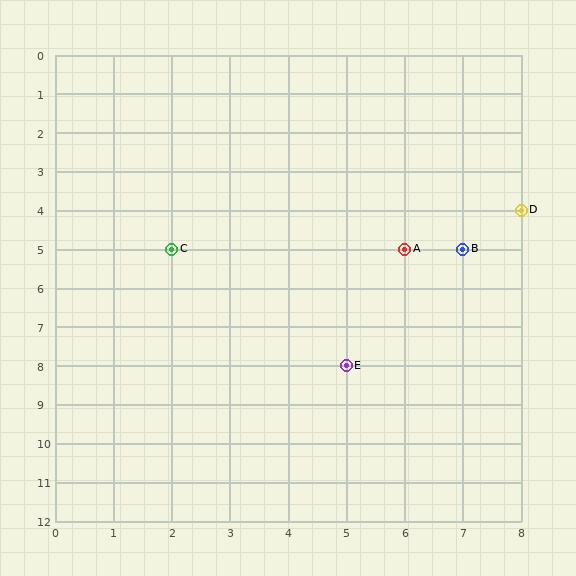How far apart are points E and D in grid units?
Points E and D are 3 columns and 4 rows apart (about 5.0 grid units diagonally).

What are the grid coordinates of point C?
Point C is at grid coordinates (2, 5).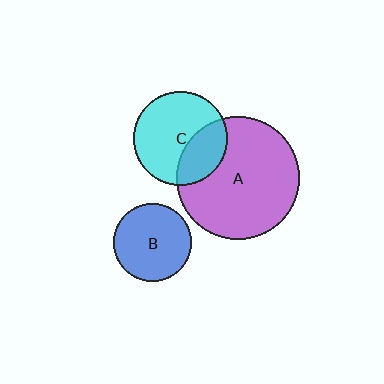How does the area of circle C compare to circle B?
Approximately 1.5 times.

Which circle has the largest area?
Circle A (purple).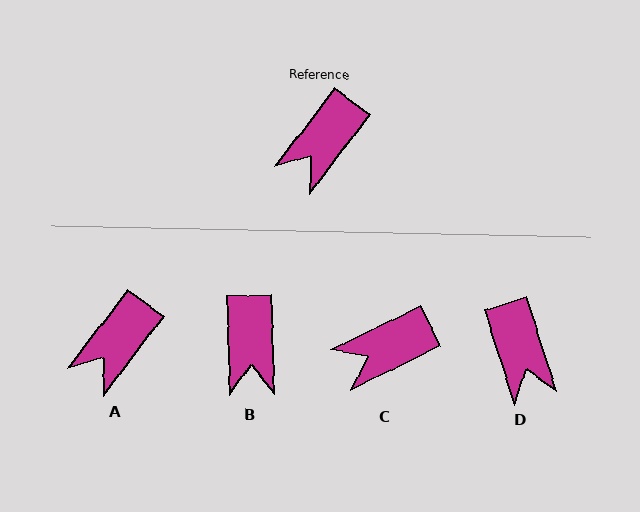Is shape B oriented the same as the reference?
No, it is off by about 39 degrees.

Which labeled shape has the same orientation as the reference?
A.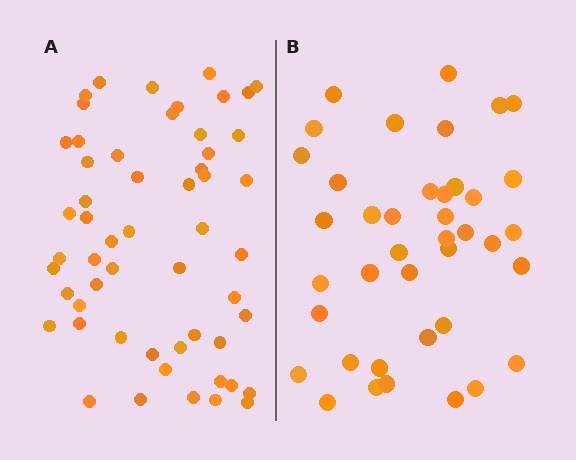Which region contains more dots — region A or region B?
Region A (the left region) has more dots.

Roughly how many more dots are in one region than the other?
Region A has approximately 15 more dots than region B.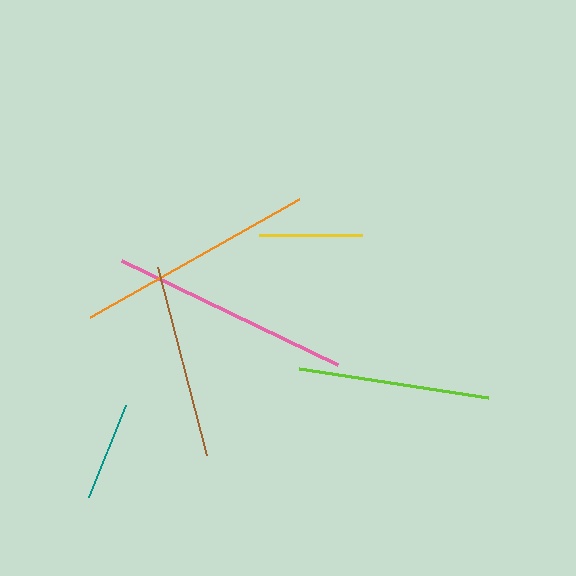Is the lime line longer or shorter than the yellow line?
The lime line is longer than the yellow line.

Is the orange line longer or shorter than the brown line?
The orange line is longer than the brown line.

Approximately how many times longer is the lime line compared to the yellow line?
The lime line is approximately 1.9 times the length of the yellow line.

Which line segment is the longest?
The pink line is the longest at approximately 240 pixels.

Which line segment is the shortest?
The teal line is the shortest at approximately 100 pixels.